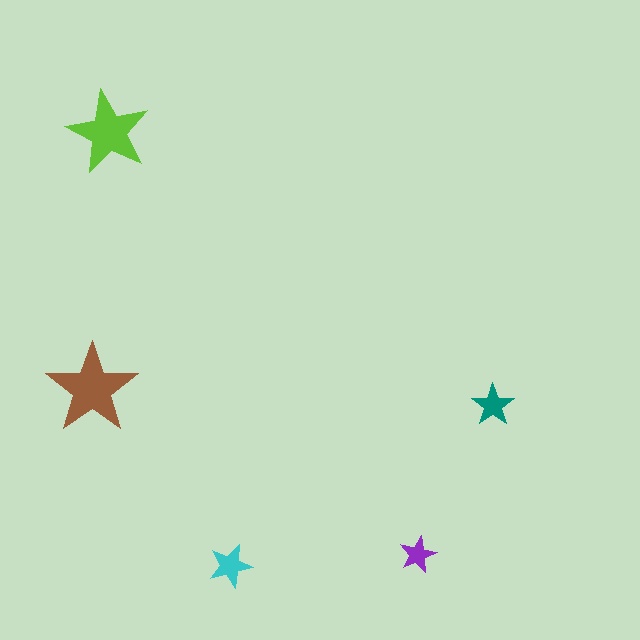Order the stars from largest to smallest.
the brown one, the lime one, the cyan one, the teal one, the purple one.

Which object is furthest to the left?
The brown star is leftmost.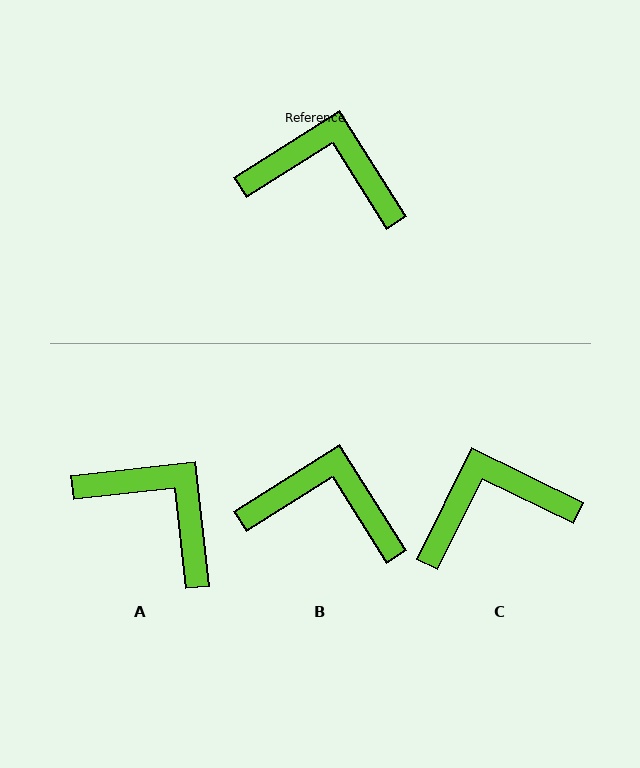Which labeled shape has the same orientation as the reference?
B.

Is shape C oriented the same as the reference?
No, it is off by about 31 degrees.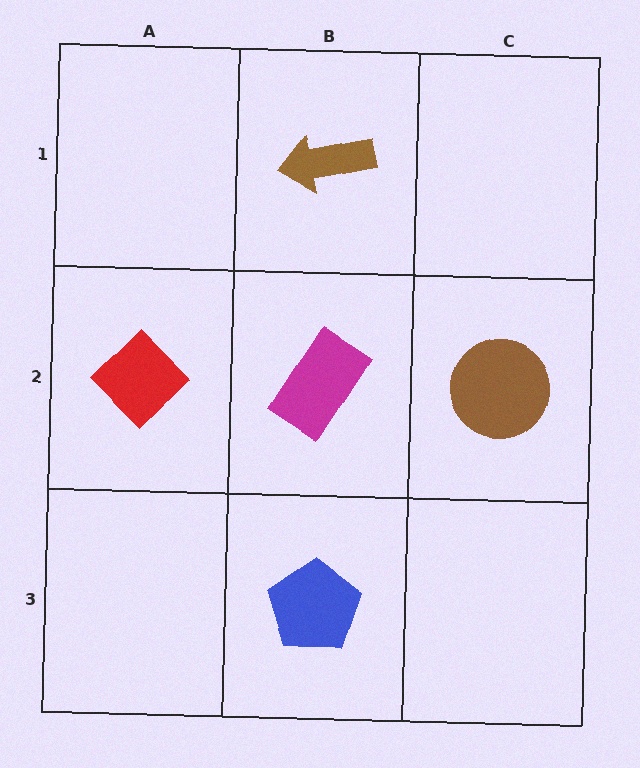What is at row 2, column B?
A magenta rectangle.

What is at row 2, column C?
A brown circle.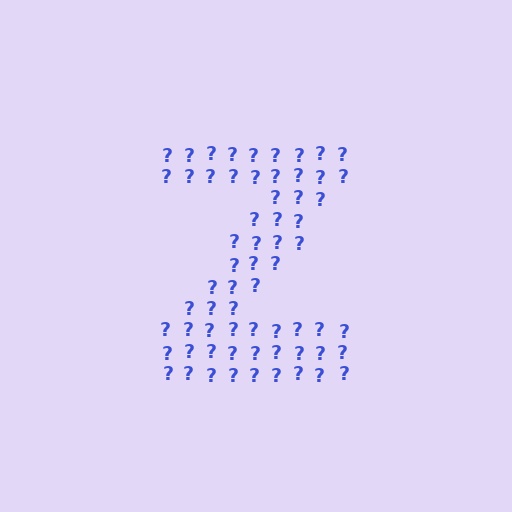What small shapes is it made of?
It is made of small question marks.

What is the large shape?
The large shape is the letter Z.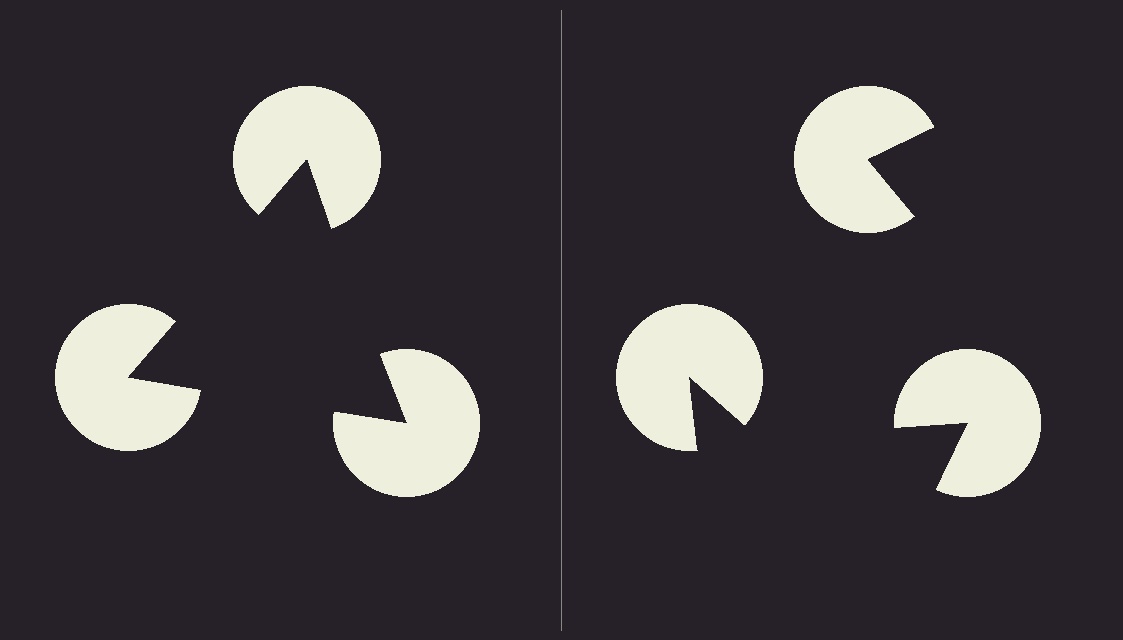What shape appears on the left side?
An illusory triangle.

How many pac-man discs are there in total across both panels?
6 — 3 on each side.